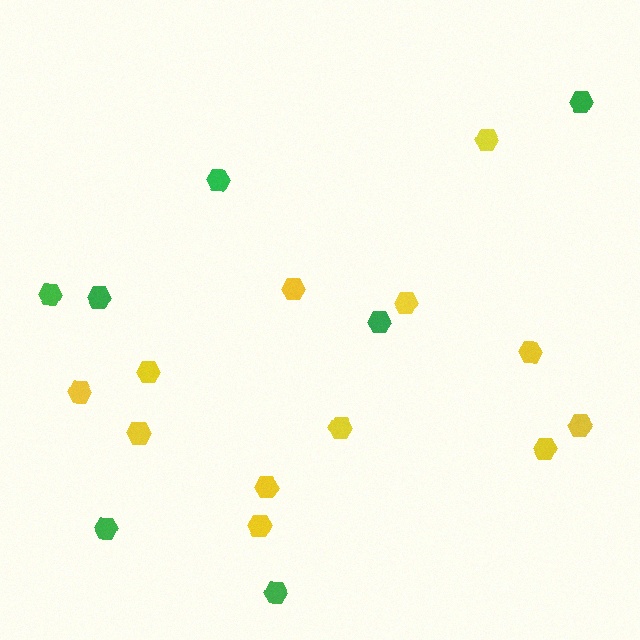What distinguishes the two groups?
There are 2 groups: one group of yellow hexagons (12) and one group of green hexagons (7).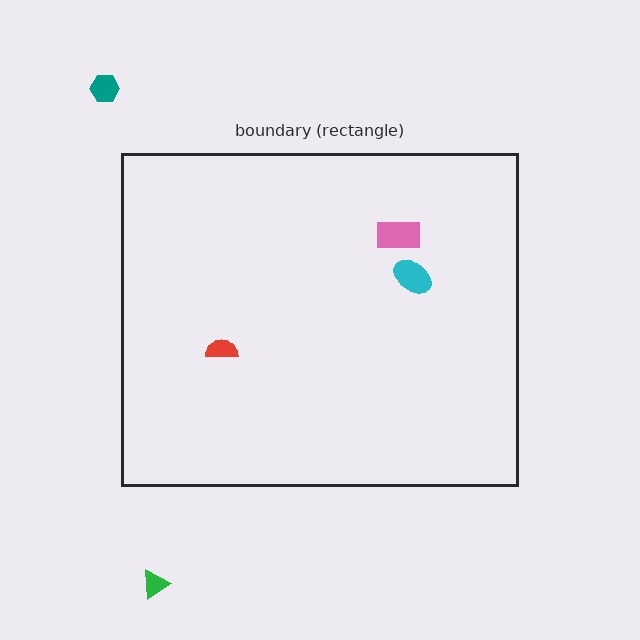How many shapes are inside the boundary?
3 inside, 2 outside.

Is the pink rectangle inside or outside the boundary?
Inside.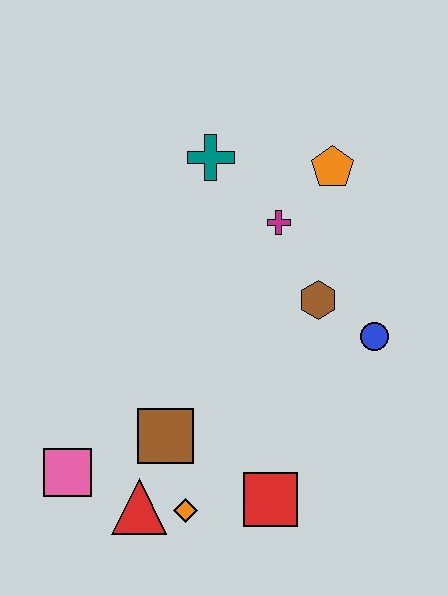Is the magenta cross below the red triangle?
No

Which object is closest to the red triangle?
The orange diamond is closest to the red triangle.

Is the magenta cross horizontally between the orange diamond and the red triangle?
No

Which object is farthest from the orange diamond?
The orange pentagon is farthest from the orange diamond.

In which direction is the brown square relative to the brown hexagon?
The brown square is to the left of the brown hexagon.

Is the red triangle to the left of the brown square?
Yes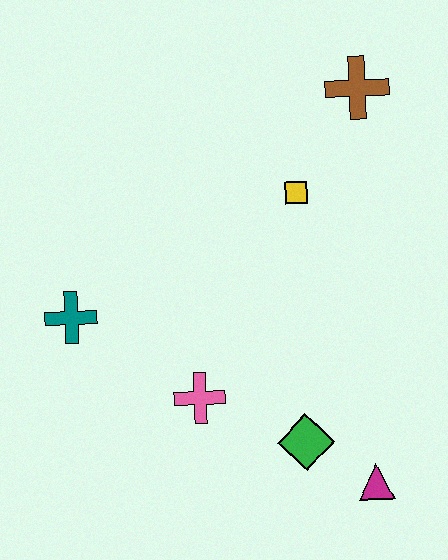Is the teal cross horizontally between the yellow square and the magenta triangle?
No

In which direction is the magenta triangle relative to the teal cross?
The magenta triangle is to the right of the teal cross.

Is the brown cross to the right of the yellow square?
Yes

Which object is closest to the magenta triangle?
The green diamond is closest to the magenta triangle.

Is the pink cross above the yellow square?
No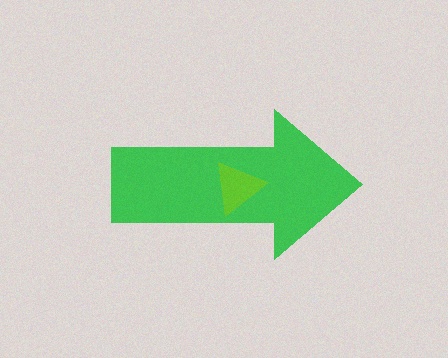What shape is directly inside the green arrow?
The lime triangle.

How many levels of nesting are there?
2.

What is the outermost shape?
The green arrow.